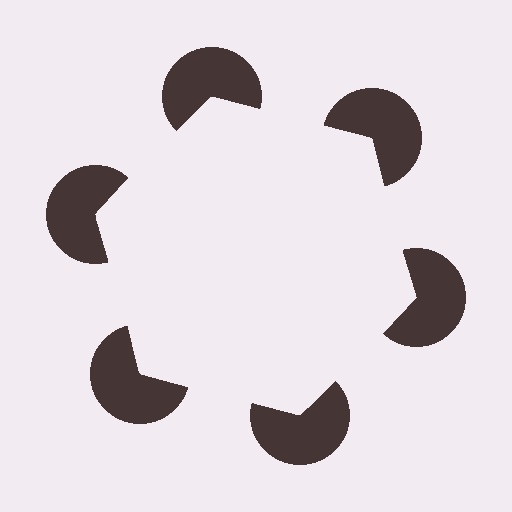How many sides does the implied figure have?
6 sides.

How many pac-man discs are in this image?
There are 6 — one at each vertex of the illusory hexagon.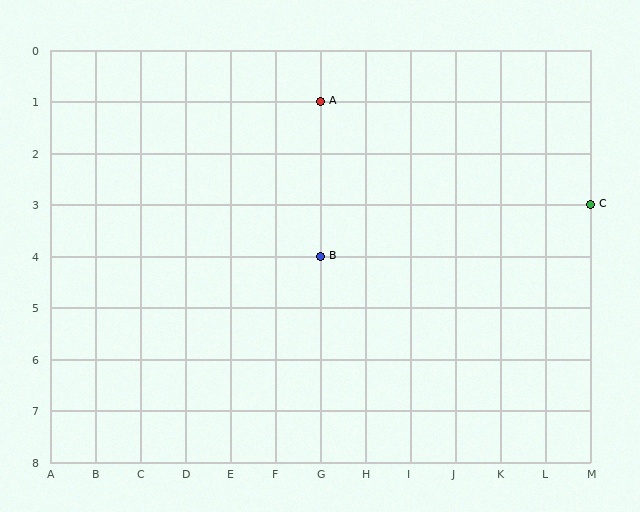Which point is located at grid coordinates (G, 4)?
Point B is at (G, 4).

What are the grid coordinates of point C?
Point C is at grid coordinates (M, 3).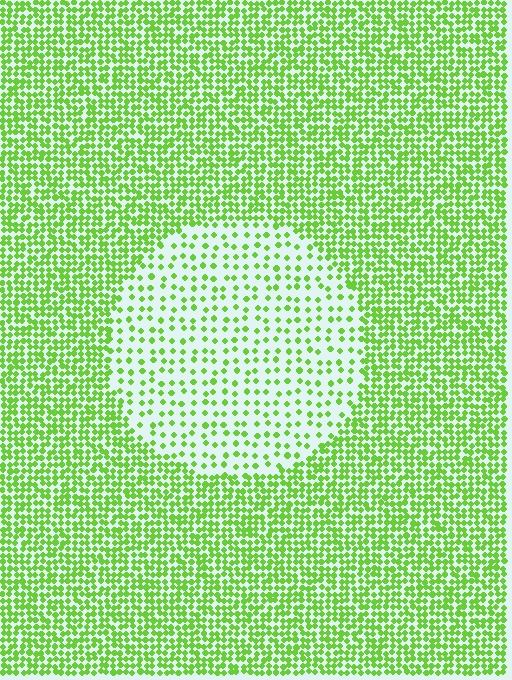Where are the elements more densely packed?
The elements are more densely packed outside the circle boundary.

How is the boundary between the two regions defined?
The boundary is defined by a change in element density (approximately 2.6x ratio). All elements are the same color, size, and shape.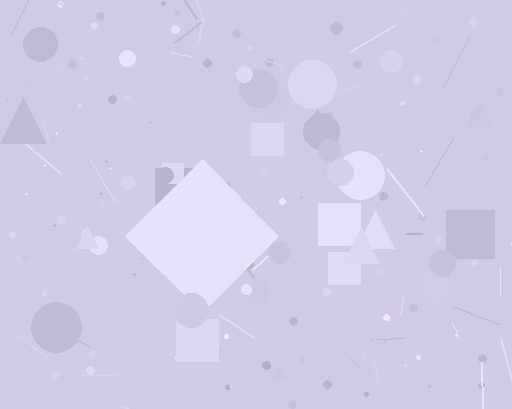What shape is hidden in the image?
A diamond is hidden in the image.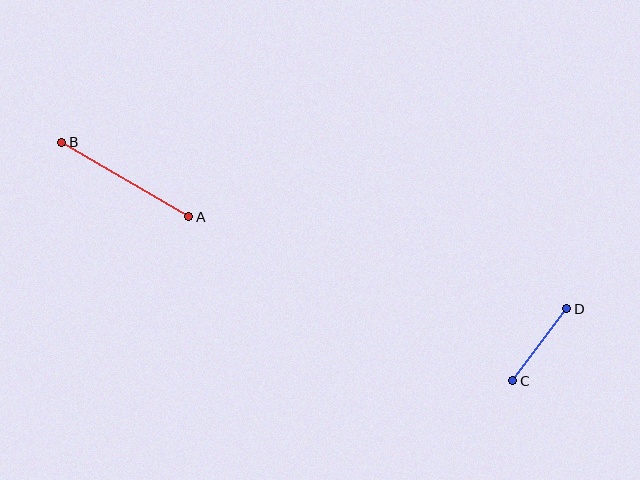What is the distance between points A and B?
The distance is approximately 147 pixels.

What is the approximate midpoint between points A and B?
The midpoint is at approximately (125, 179) pixels.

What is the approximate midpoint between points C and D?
The midpoint is at approximately (540, 345) pixels.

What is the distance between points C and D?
The distance is approximately 90 pixels.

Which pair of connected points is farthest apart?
Points A and B are farthest apart.